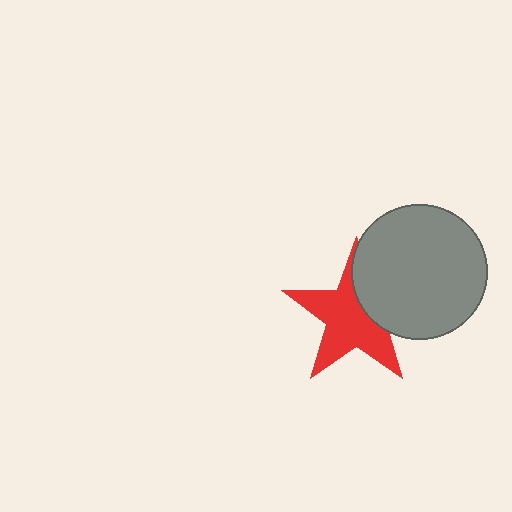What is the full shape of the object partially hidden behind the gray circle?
The partially hidden object is a red star.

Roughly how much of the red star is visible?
Most of it is visible (roughly 68%).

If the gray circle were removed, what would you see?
You would see the complete red star.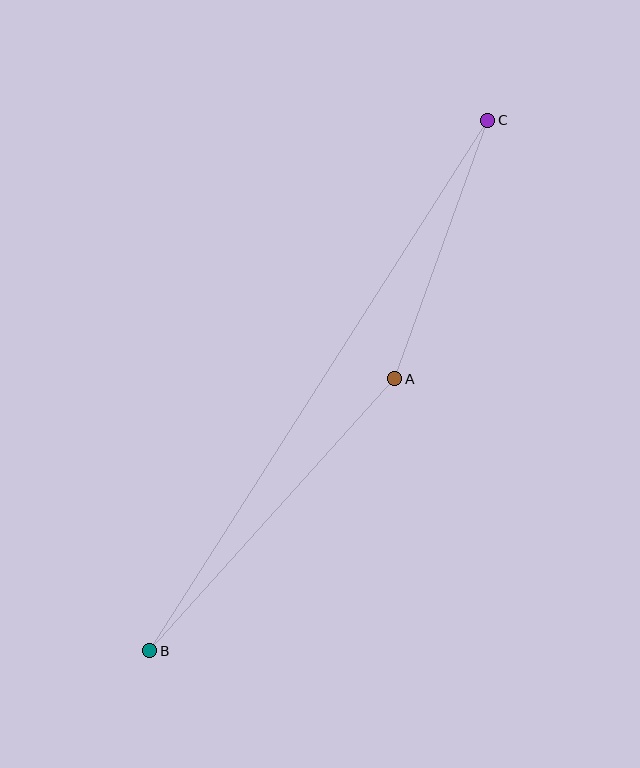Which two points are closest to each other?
Points A and C are closest to each other.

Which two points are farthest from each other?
Points B and C are farthest from each other.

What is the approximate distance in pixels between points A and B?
The distance between A and B is approximately 366 pixels.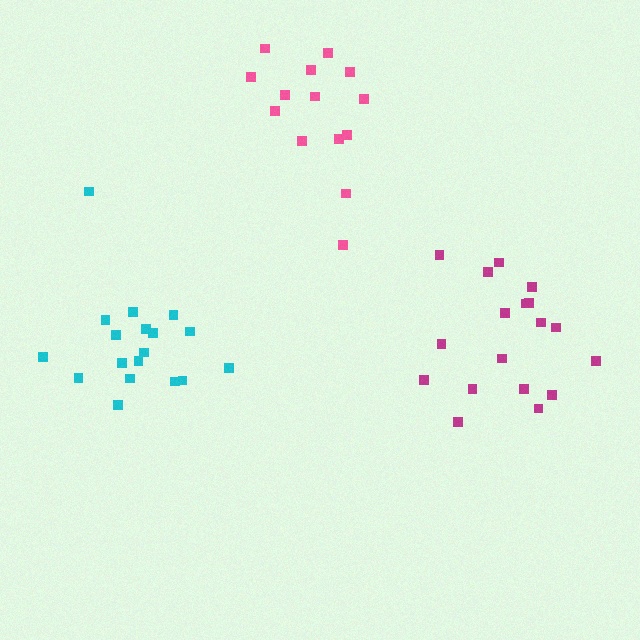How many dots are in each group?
Group 1: 18 dots, Group 2: 14 dots, Group 3: 18 dots (50 total).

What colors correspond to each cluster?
The clusters are colored: magenta, pink, cyan.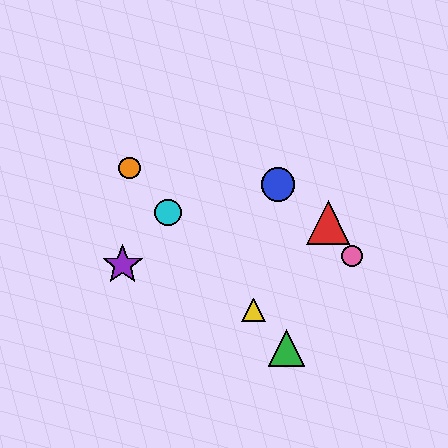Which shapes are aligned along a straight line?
The green triangle, the yellow triangle, the orange circle, the cyan circle are aligned along a straight line.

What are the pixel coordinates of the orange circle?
The orange circle is at (129, 168).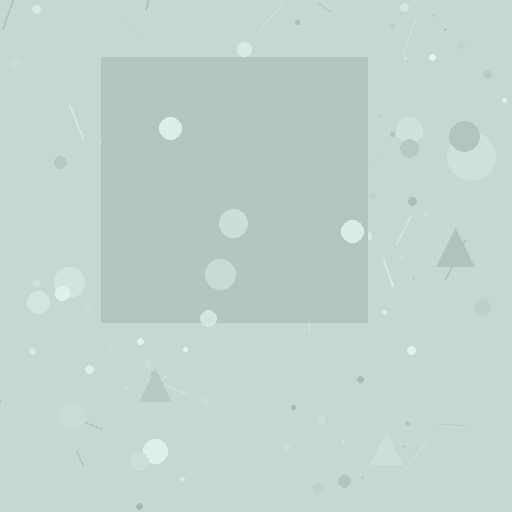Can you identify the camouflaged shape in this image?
The camouflaged shape is a square.